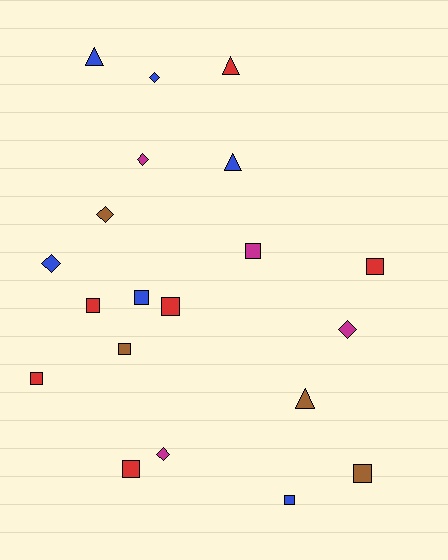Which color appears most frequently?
Blue, with 6 objects.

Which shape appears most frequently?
Square, with 10 objects.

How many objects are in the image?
There are 20 objects.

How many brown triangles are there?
There is 1 brown triangle.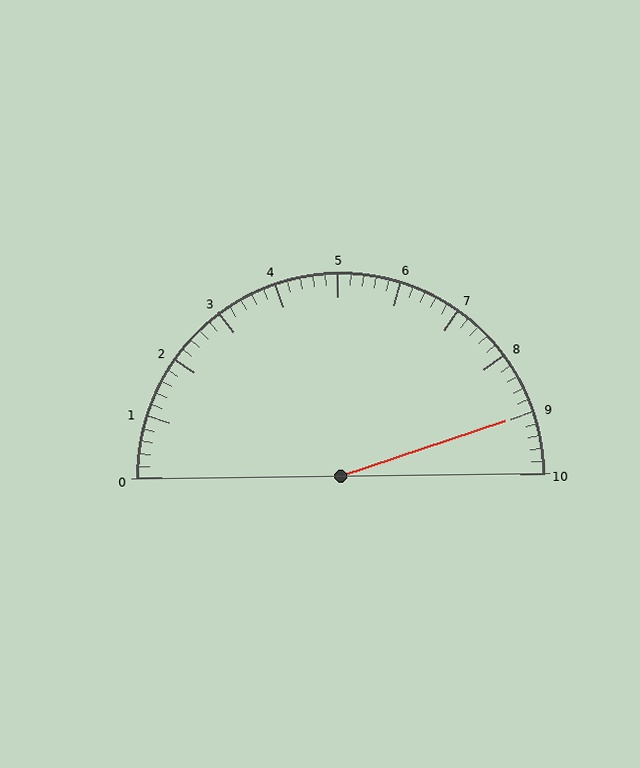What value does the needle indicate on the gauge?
The needle indicates approximately 9.0.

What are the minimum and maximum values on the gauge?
The gauge ranges from 0 to 10.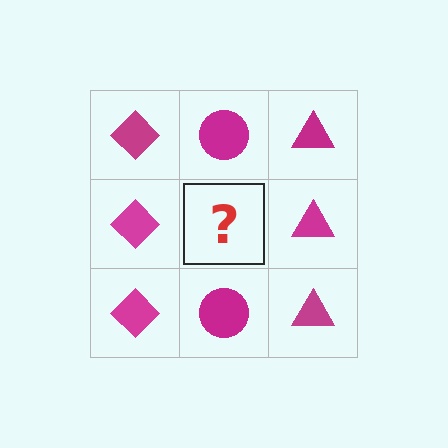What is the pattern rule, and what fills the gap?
The rule is that each column has a consistent shape. The gap should be filled with a magenta circle.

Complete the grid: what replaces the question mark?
The question mark should be replaced with a magenta circle.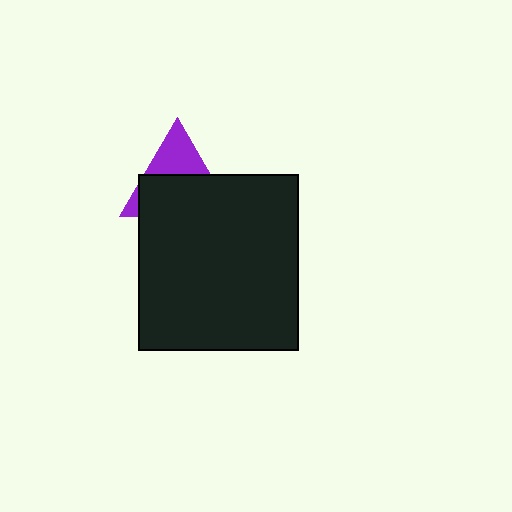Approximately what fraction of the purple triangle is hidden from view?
Roughly 63% of the purple triangle is hidden behind the black rectangle.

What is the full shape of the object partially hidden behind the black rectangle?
The partially hidden object is a purple triangle.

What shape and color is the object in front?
The object in front is a black rectangle.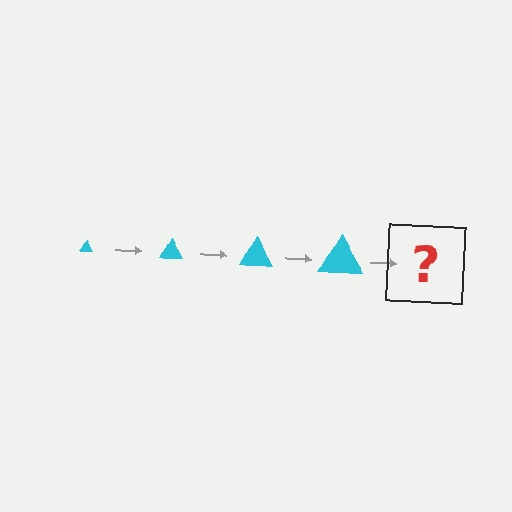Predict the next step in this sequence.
The next step is a cyan triangle, larger than the previous one.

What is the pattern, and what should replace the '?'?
The pattern is that the triangle gets progressively larger each step. The '?' should be a cyan triangle, larger than the previous one.